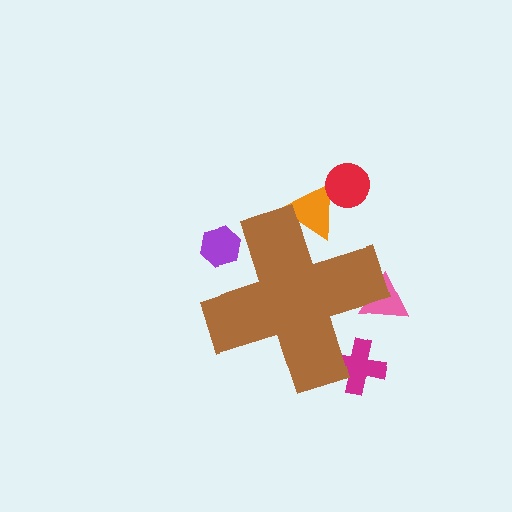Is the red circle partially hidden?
No, the red circle is fully visible.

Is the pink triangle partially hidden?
Yes, the pink triangle is partially hidden behind the brown cross.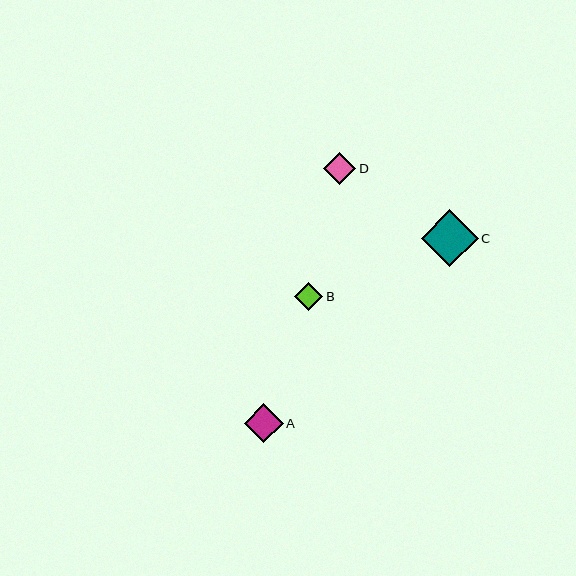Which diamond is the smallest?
Diamond B is the smallest with a size of approximately 28 pixels.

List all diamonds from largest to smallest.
From largest to smallest: C, A, D, B.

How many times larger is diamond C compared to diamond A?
Diamond C is approximately 1.5 times the size of diamond A.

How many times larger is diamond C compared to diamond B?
Diamond C is approximately 2.0 times the size of diamond B.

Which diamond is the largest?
Diamond C is the largest with a size of approximately 57 pixels.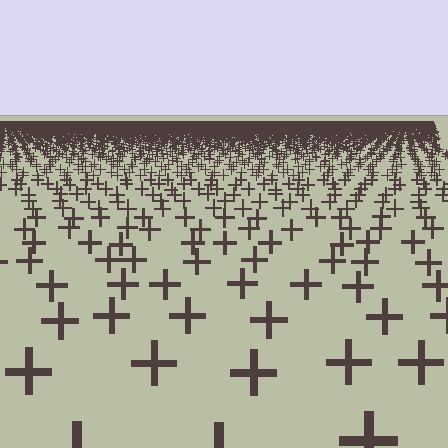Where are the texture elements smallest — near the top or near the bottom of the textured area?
Near the top.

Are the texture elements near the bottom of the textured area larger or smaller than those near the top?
Larger. Near the bottom, elements are closer to the viewer and appear at a bigger on-screen size.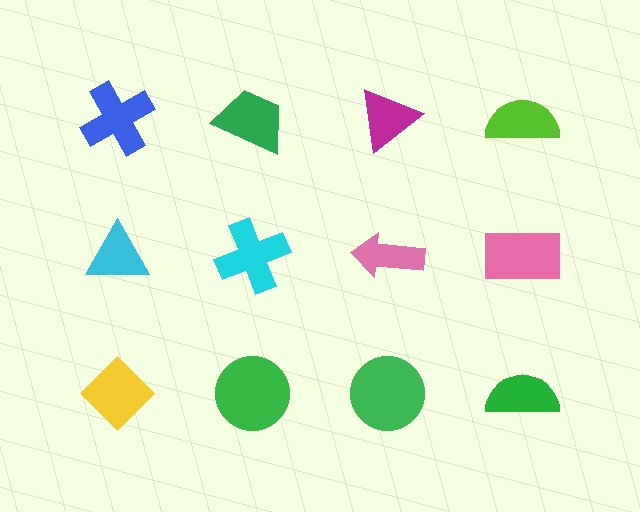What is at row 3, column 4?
A green semicircle.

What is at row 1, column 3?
A magenta triangle.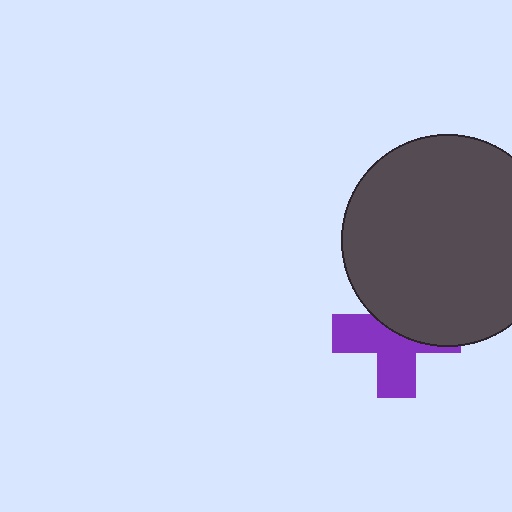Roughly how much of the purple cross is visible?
About half of it is visible (roughly 54%).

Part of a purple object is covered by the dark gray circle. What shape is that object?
It is a cross.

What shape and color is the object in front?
The object in front is a dark gray circle.